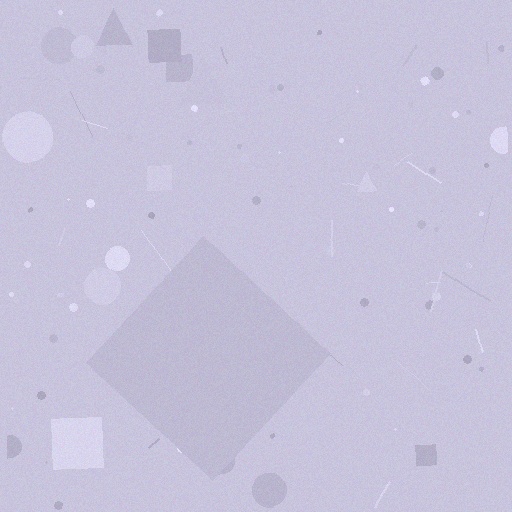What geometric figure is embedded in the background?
A diamond is embedded in the background.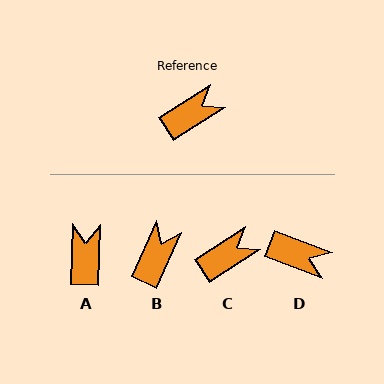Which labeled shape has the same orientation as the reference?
C.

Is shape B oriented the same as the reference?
No, it is off by about 32 degrees.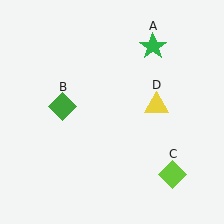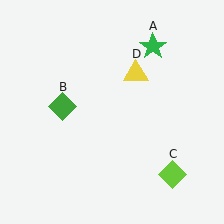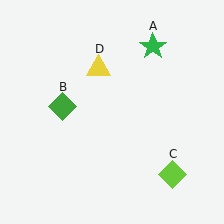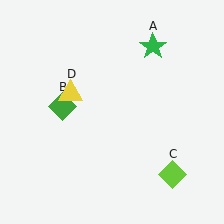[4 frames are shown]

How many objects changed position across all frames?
1 object changed position: yellow triangle (object D).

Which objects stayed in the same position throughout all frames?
Green star (object A) and green diamond (object B) and lime diamond (object C) remained stationary.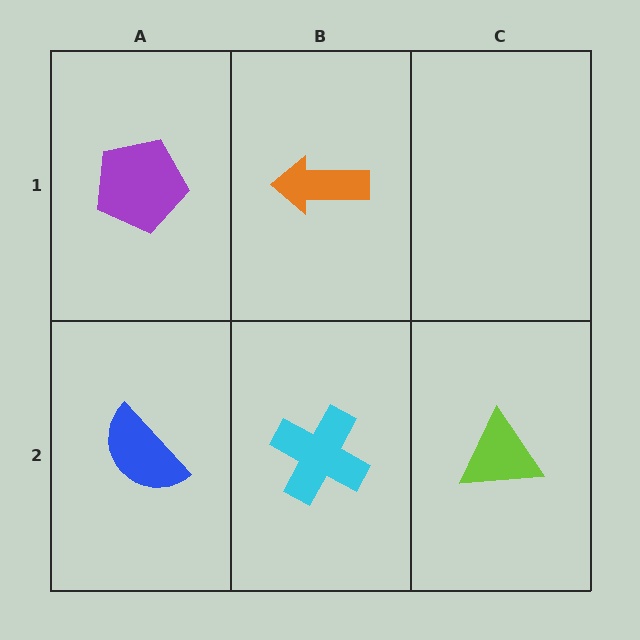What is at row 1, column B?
An orange arrow.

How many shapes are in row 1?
2 shapes.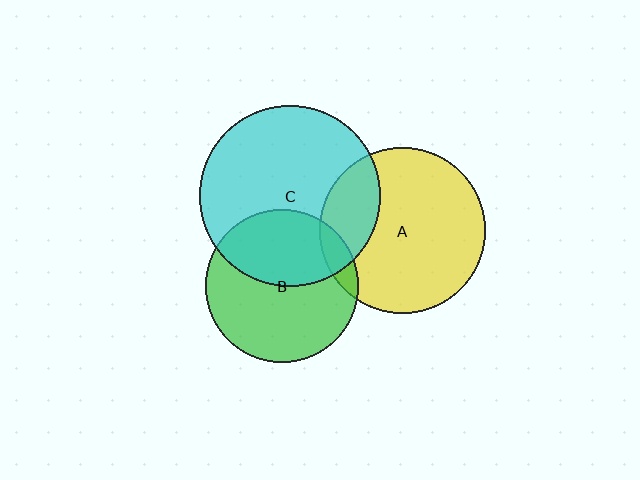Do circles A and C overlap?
Yes.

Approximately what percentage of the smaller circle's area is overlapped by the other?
Approximately 25%.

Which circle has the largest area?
Circle C (cyan).